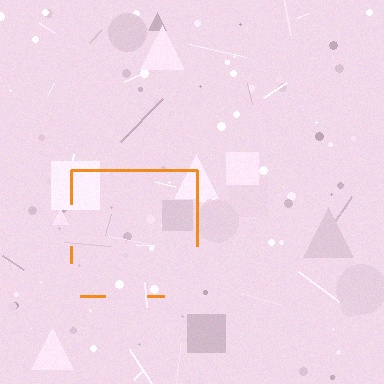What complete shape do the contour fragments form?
The contour fragments form a square.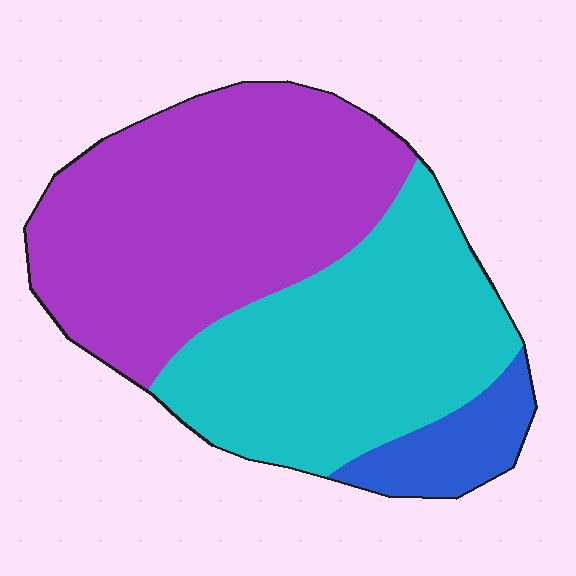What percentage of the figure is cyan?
Cyan takes up about two fifths (2/5) of the figure.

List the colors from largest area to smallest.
From largest to smallest: purple, cyan, blue.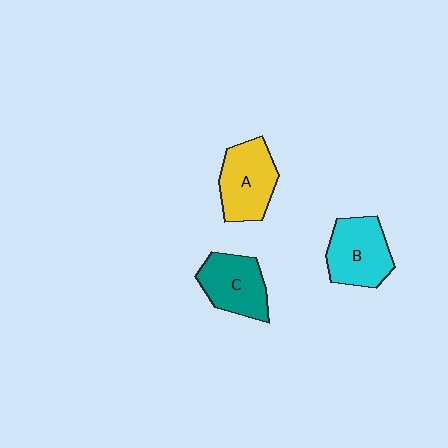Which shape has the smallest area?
Shape C (teal).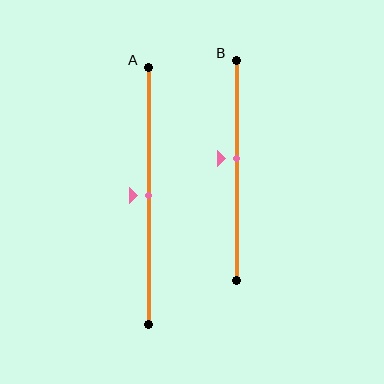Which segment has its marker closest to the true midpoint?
Segment A has its marker closest to the true midpoint.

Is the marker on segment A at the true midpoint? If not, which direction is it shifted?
Yes, the marker on segment A is at the true midpoint.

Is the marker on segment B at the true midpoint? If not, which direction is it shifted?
No, the marker on segment B is shifted upward by about 5% of the segment length.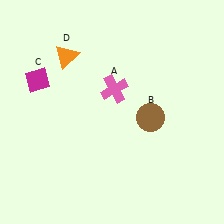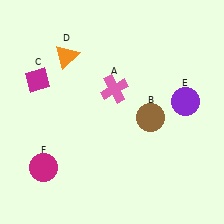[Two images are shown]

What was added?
A purple circle (E), a magenta circle (F) were added in Image 2.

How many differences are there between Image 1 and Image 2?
There are 2 differences between the two images.